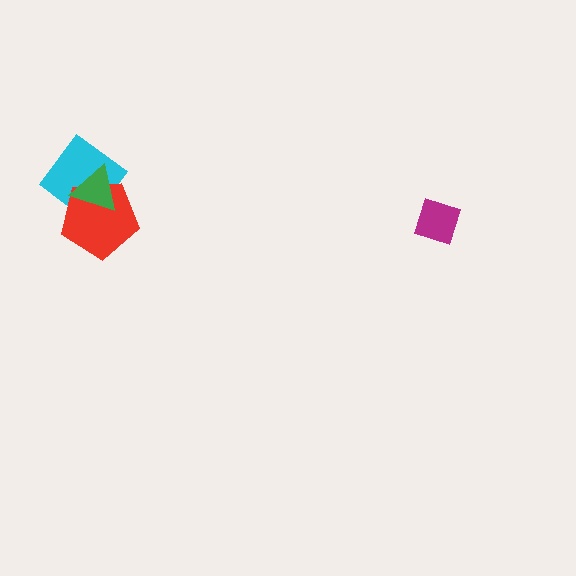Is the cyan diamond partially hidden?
Yes, it is partially covered by another shape.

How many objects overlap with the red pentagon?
2 objects overlap with the red pentagon.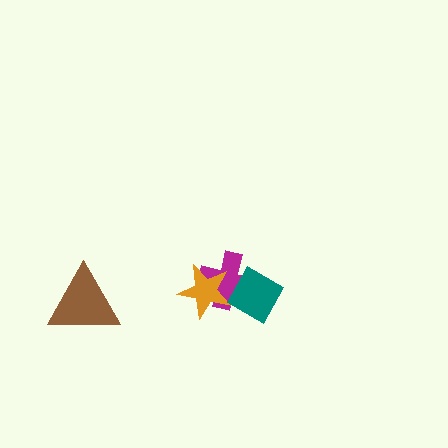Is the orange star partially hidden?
Yes, it is partially covered by another shape.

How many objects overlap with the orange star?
2 objects overlap with the orange star.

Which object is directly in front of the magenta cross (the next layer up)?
The orange star is directly in front of the magenta cross.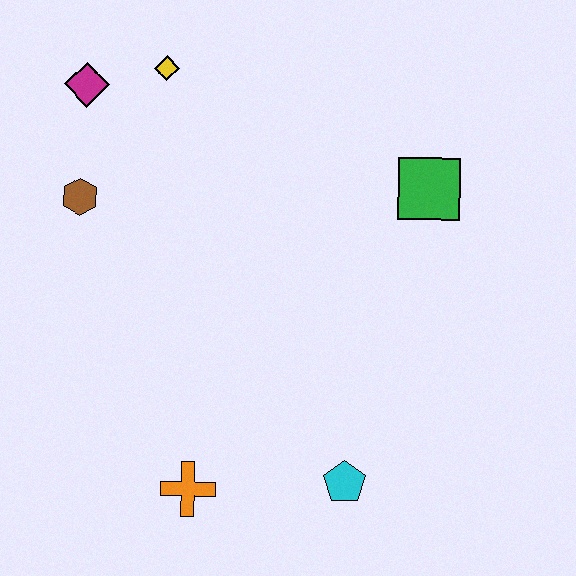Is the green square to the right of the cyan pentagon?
Yes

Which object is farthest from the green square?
The orange cross is farthest from the green square.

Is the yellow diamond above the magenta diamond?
Yes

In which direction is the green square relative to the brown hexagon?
The green square is to the right of the brown hexagon.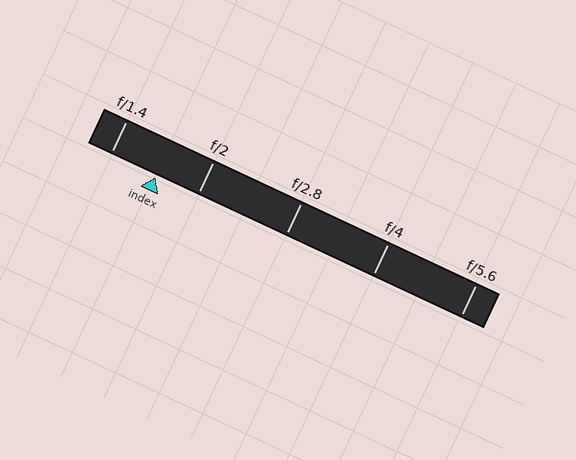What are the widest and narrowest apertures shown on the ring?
The widest aperture shown is f/1.4 and the narrowest is f/5.6.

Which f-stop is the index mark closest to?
The index mark is closest to f/2.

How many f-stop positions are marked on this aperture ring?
There are 5 f-stop positions marked.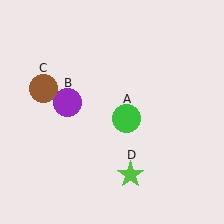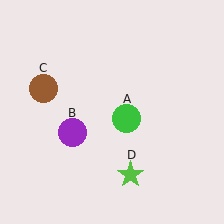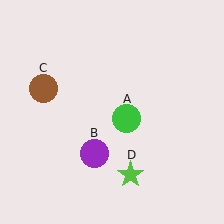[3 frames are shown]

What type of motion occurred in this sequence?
The purple circle (object B) rotated counterclockwise around the center of the scene.